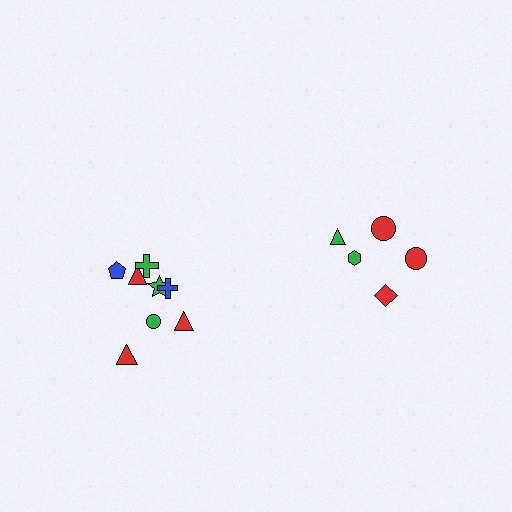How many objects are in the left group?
There are 8 objects.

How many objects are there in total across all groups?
There are 13 objects.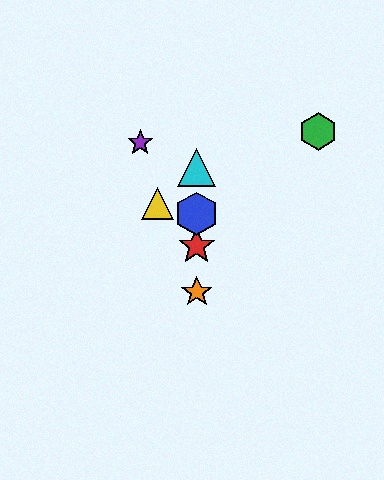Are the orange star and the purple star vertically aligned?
No, the orange star is at x≈197 and the purple star is at x≈140.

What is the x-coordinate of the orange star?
The orange star is at x≈197.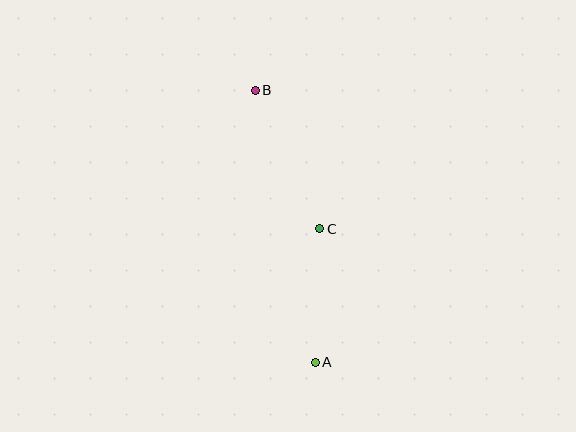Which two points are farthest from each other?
Points A and B are farthest from each other.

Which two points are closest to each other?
Points A and C are closest to each other.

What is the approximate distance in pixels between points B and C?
The distance between B and C is approximately 153 pixels.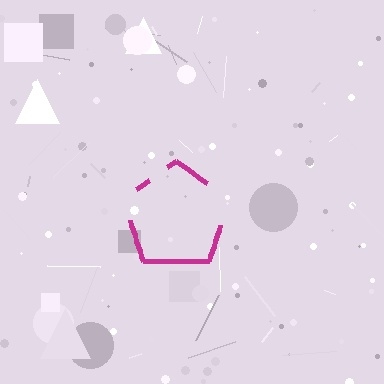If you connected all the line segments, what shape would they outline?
They would outline a pentagon.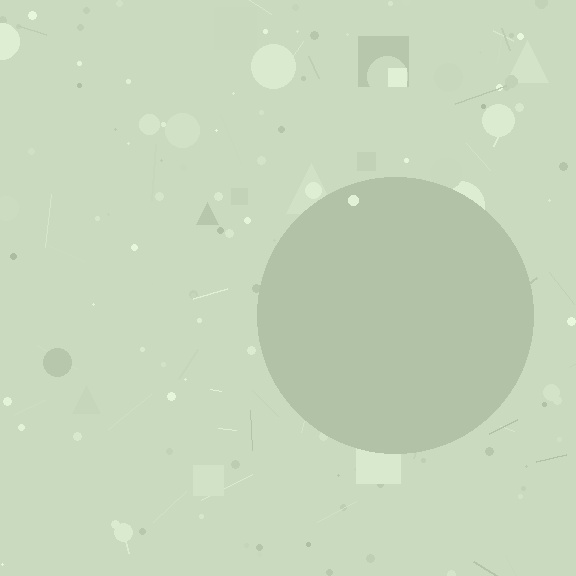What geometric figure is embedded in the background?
A circle is embedded in the background.